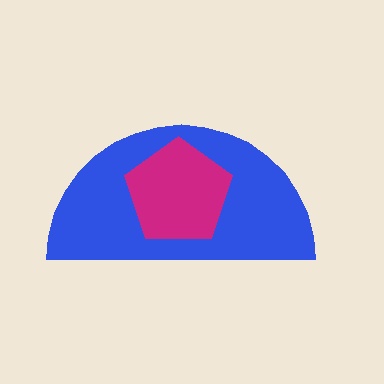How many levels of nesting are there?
2.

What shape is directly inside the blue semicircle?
The magenta pentagon.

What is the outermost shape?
The blue semicircle.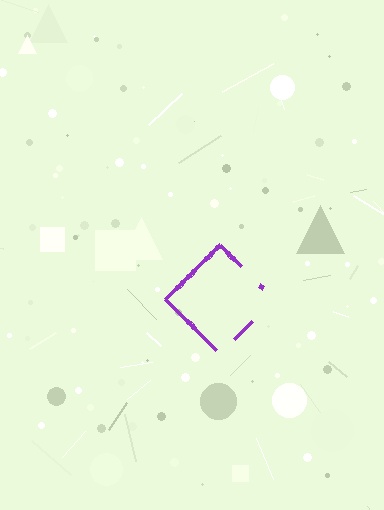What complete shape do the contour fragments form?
The contour fragments form a diamond.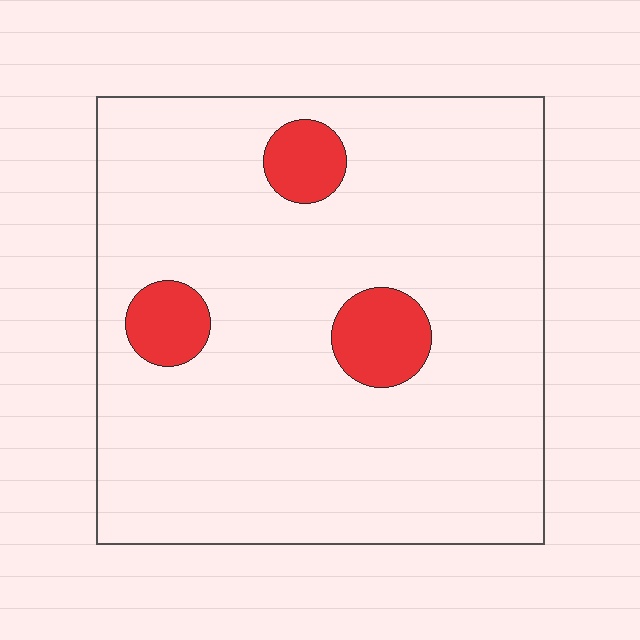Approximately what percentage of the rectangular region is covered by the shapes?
Approximately 10%.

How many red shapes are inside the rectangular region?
3.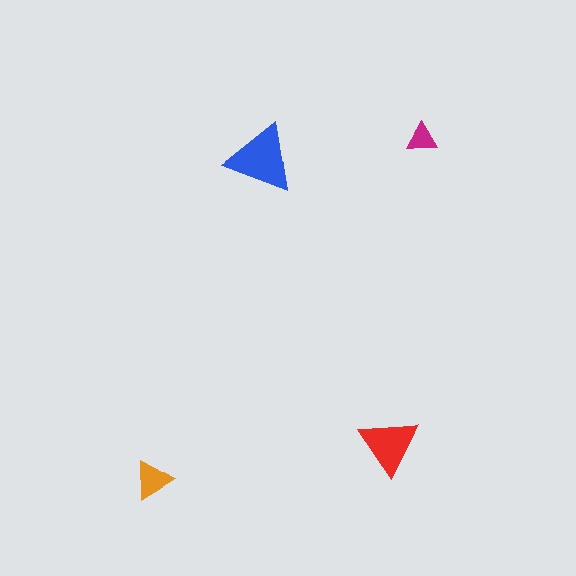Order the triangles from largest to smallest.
the blue one, the red one, the orange one, the magenta one.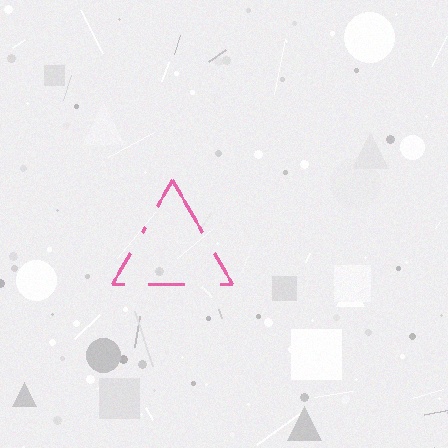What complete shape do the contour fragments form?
The contour fragments form a triangle.